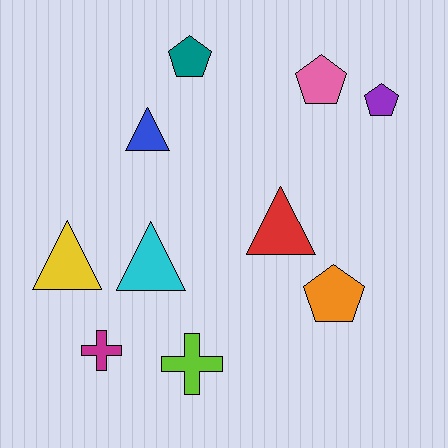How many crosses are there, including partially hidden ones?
There are 2 crosses.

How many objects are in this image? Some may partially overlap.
There are 10 objects.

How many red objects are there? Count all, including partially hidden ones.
There is 1 red object.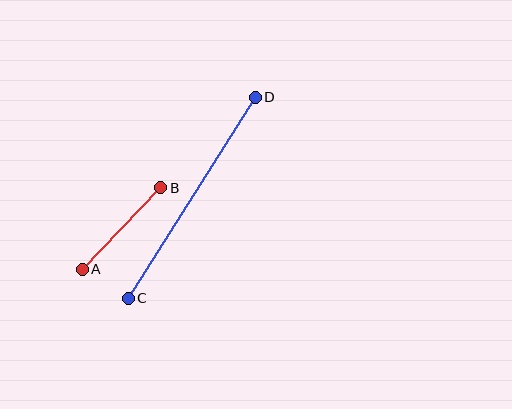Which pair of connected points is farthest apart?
Points C and D are farthest apart.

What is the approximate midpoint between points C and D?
The midpoint is at approximately (192, 198) pixels.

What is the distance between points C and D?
The distance is approximately 238 pixels.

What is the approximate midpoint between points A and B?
The midpoint is at approximately (121, 228) pixels.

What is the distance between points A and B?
The distance is approximately 113 pixels.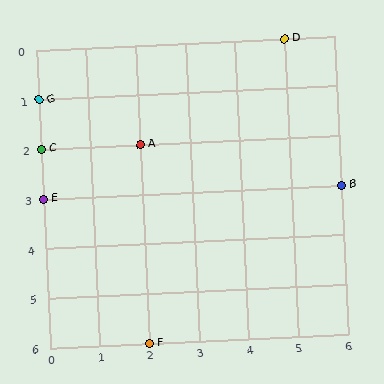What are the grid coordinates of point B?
Point B is at grid coordinates (6, 3).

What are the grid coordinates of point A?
Point A is at grid coordinates (2, 2).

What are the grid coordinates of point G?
Point G is at grid coordinates (0, 1).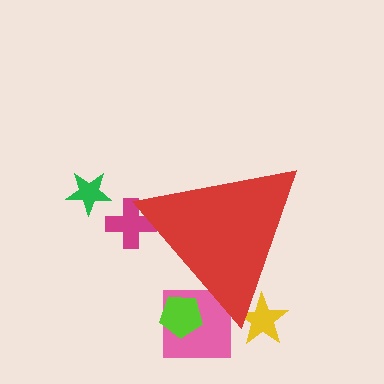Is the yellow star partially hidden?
Yes, the yellow star is partially hidden behind the red triangle.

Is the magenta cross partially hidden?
Yes, the magenta cross is partially hidden behind the red triangle.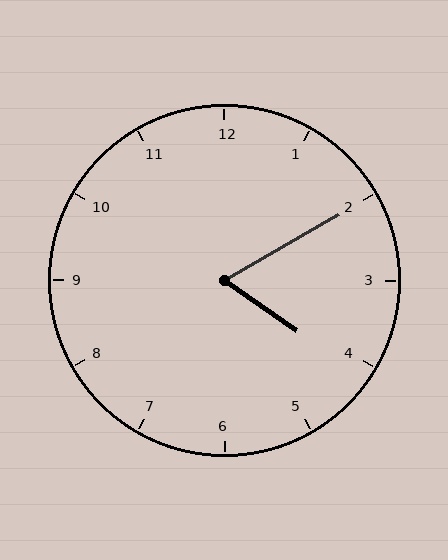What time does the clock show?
4:10.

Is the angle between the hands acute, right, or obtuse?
It is acute.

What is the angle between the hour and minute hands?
Approximately 65 degrees.